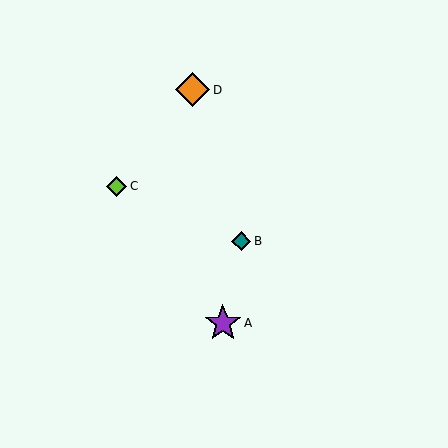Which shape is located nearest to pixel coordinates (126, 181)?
The lime diamond (labeled C) at (116, 186) is nearest to that location.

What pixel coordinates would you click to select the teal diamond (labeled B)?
Click at (241, 241) to select the teal diamond B.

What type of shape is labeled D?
Shape D is an orange diamond.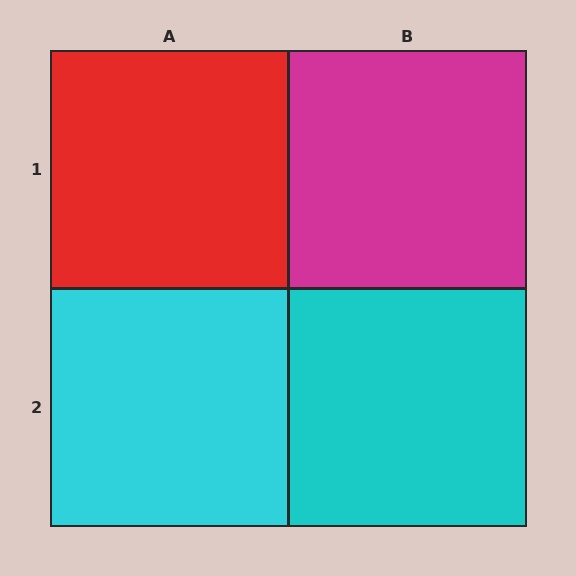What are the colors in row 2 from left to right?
Cyan, cyan.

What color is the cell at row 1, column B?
Magenta.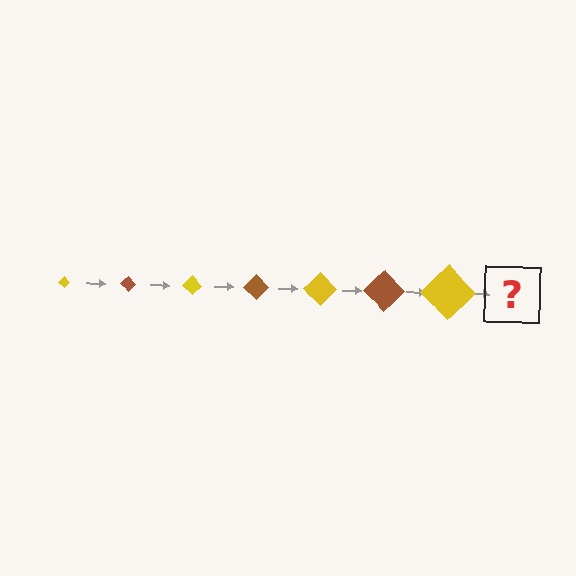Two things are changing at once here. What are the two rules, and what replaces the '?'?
The two rules are that the diamond grows larger each step and the color cycles through yellow and brown. The '?' should be a brown diamond, larger than the previous one.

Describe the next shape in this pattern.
It should be a brown diamond, larger than the previous one.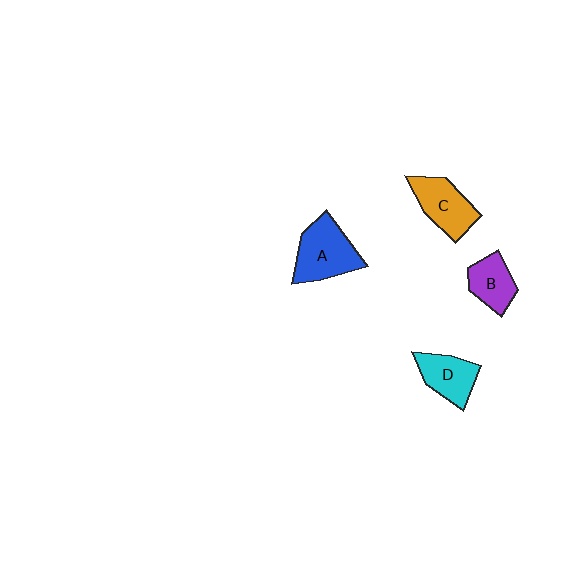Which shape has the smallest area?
Shape B (purple).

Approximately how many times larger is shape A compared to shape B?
Approximately 1.5 times.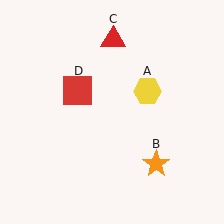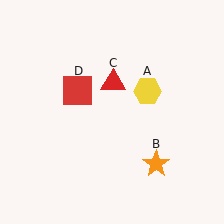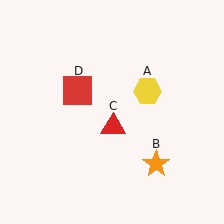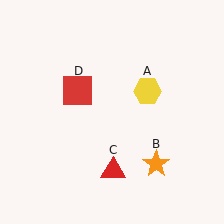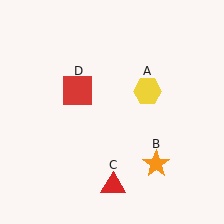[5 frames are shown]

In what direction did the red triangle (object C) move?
The red triangle (object C) moved down.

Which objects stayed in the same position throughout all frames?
Yellow hexagon (object A) and orange star (object B) and red square (object D) remained stationary.